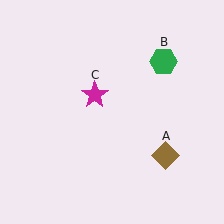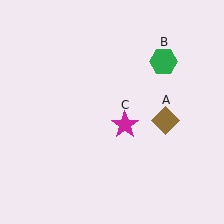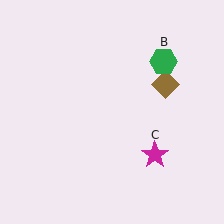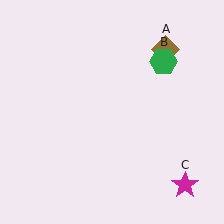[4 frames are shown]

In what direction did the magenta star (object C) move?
The magenta star (object C) moved down and to the right.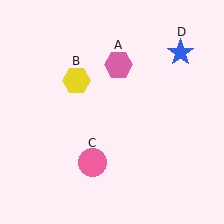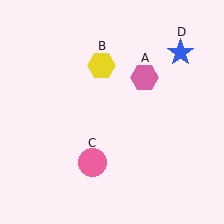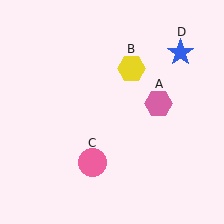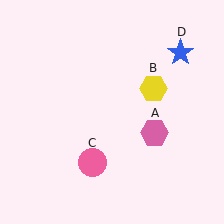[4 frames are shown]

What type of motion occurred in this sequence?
The pink hexagon (object A), yellow hexagon (object B) rotated clockwise around the center of the scene.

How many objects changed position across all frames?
2 objects changed position: pink hexagon (object A), yellow hexagon (object B).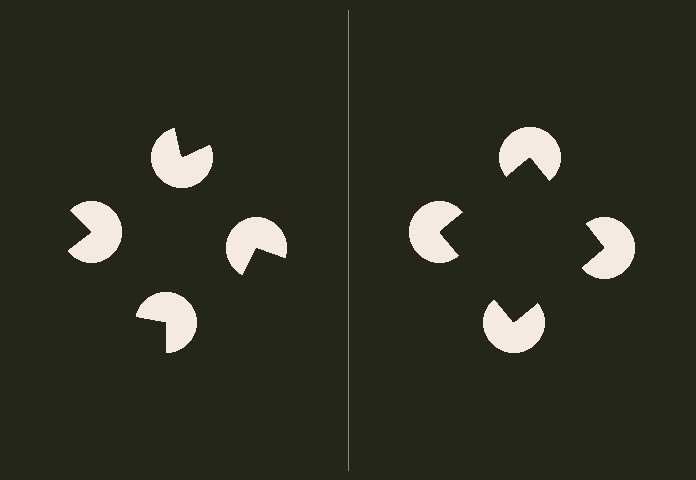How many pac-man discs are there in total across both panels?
8 — 4 on each side.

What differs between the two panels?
The pac-man discs are positioned identically on both sides; only the wedge orientations differ. On the right they align to a square; on the left they are misaligned.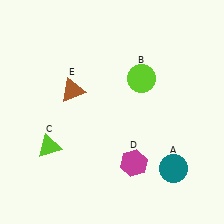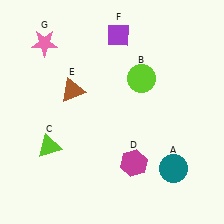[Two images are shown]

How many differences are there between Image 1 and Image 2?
There are 2 differences between the two images.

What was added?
A purple diamond (F), a pink star (G) were added in Image 2.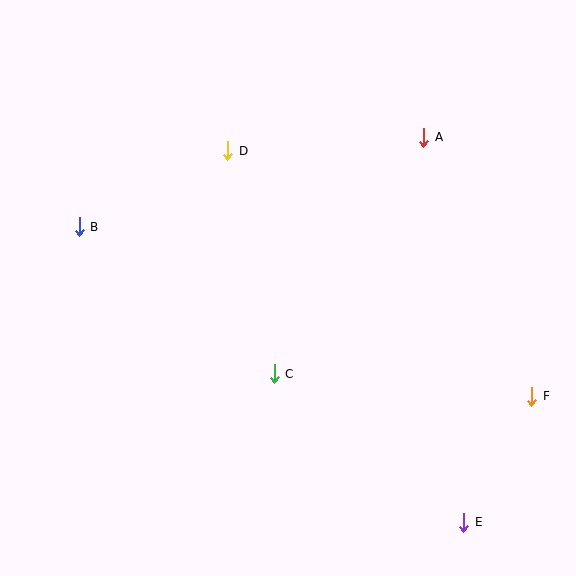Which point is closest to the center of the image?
Point C at (274, 374) is closest to the center.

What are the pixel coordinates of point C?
Point C is at (274, 374).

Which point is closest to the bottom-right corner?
Point E is closest to the bottom-right corner.